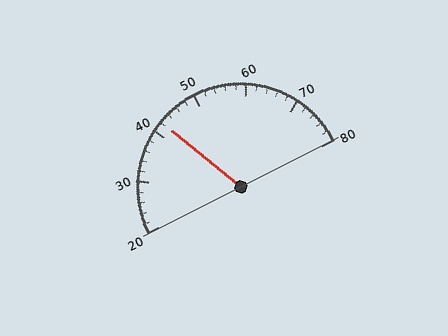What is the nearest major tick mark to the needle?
The nearest major tick mark is 40.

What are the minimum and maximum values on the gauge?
The gauge ranges from 20 to 80.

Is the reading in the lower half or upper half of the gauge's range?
The reading is in the lower half of the range (20 to 80).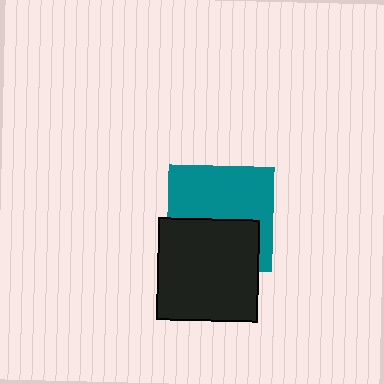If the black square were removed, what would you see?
You would see the complete teal square.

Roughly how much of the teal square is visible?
About half of it is visible (roughly 56%).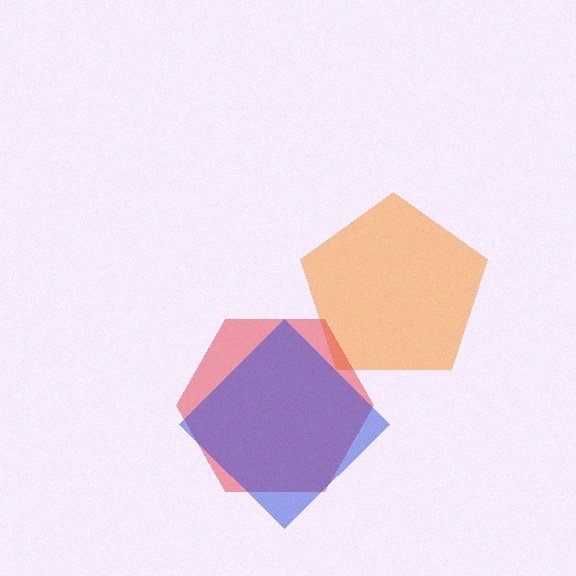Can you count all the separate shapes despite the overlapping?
Yes, there are 3 separate shapes.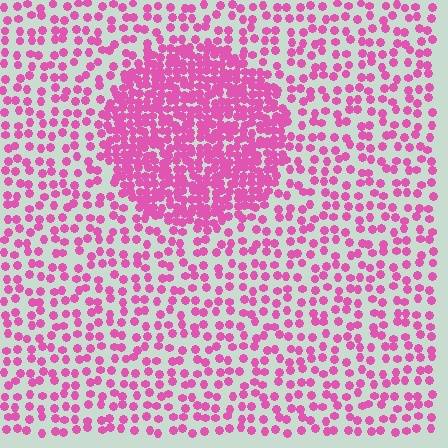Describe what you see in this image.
The image contains small pink elements arranged at two different densities. A circle-shaped region is visible where the elements are more densely packed than the surrounding area.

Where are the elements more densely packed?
The elements are more densely packed inside the circle boundary.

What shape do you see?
I see a circle.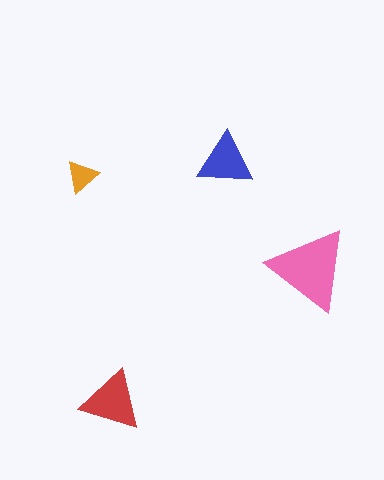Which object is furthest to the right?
The pink triangle is rightmost.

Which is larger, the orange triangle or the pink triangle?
The pink one.